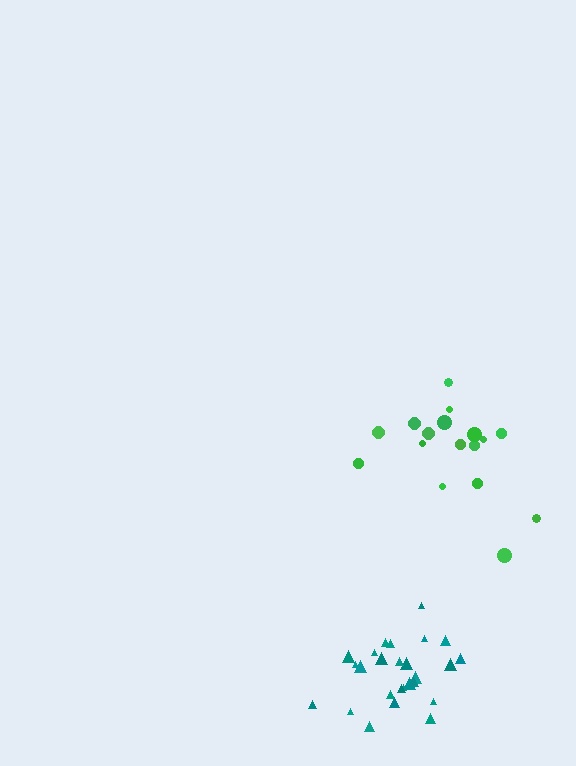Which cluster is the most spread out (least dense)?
Green.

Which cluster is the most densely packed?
Teal.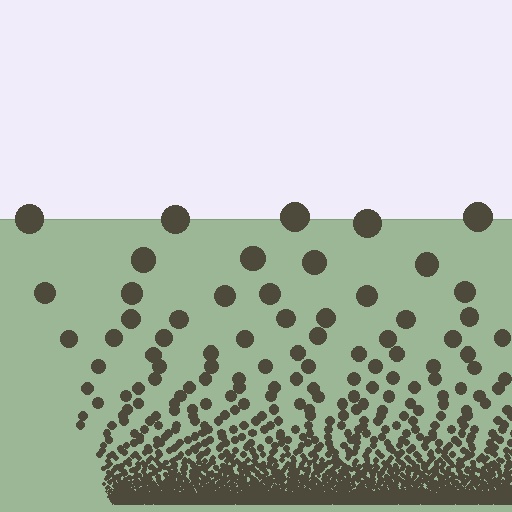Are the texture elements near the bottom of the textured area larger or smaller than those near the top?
Smaller. The gradient is inverted — elements near the bottom are smaller and denser.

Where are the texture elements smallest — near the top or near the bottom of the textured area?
Near the bottom.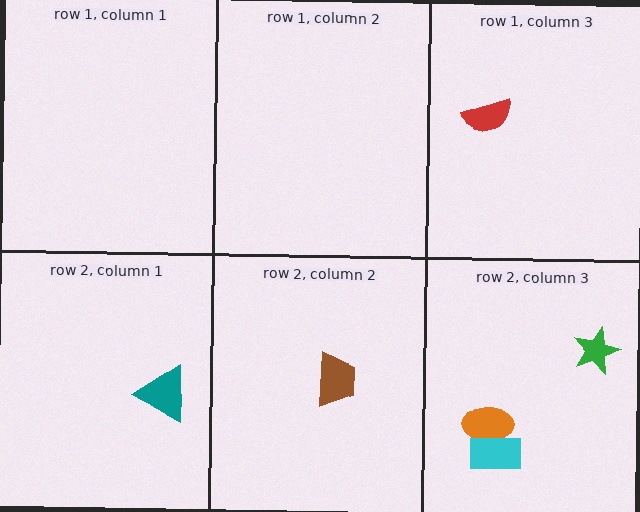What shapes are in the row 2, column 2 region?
The brown trapezoid.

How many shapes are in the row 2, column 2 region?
1.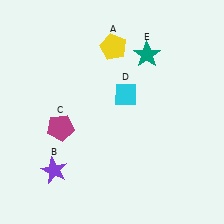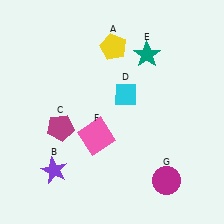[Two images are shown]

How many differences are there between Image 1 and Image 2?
There are 2 differences between the two images.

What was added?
A pink square (F), a magenta circle (G) were added in Image 2.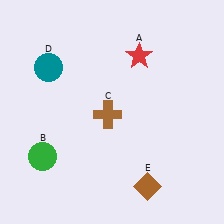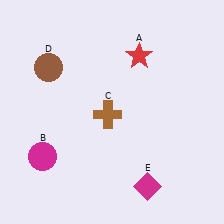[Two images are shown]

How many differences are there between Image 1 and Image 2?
There are 3 differences between the two images.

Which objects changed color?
B changed from green to magenta. D changed from teal to brown. E changed from brown to magenta.